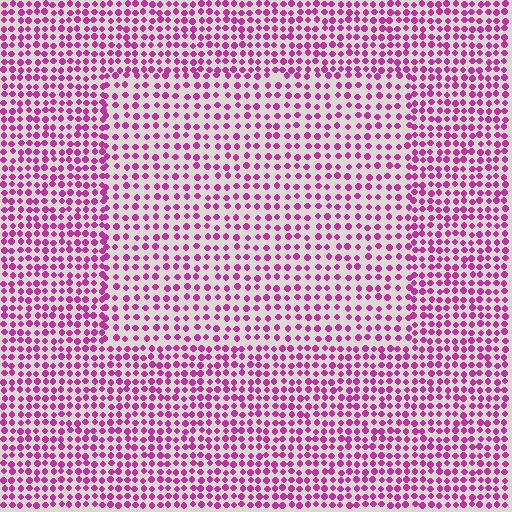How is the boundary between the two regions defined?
The boundary is defined by a change in element density (approximately 1.5x ratio). All elements are the same color, size, and shape.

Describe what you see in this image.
The image contains small magenta elements arranged at two different densities. A rectangle-shaped region is visible where the elements are less densely packed than the surrounding area.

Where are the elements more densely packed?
The elements are more densely packed outside the rectangle boundary.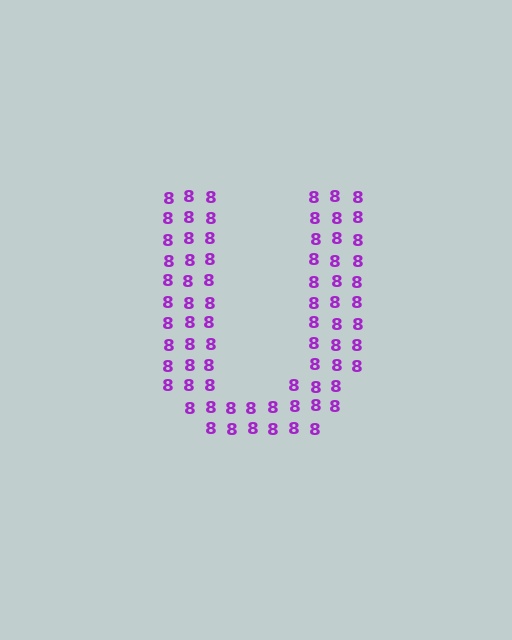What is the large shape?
The large shape is the letter U.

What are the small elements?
The small elements are digit 8's.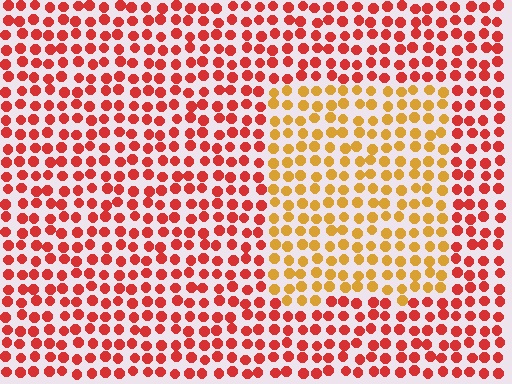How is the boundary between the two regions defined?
The boundary is defined purely by a slight shift in hue (about 41 degrees). Spacing, size, and orientation are identical on both sides.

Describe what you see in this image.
The image is filled with small red elements in a uniform arrangement. A rectangle-shaped region is visible where the elements are tinted to a slightly different hue, forming a subtle color boundary.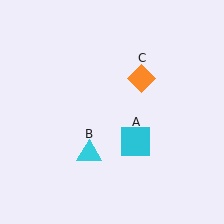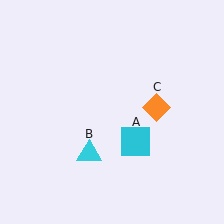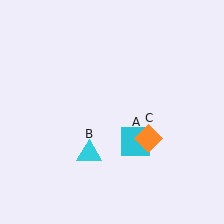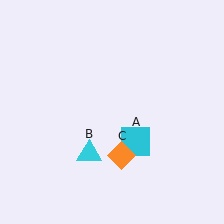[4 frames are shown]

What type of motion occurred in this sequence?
The orange diamond (object C) rotated clockwise around the center of the scene.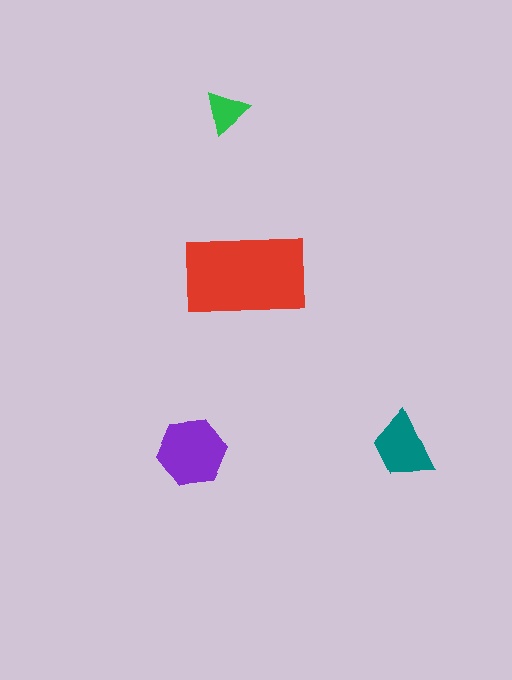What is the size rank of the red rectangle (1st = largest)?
1st.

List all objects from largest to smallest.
The red rectangle, the purple hexagon, the teal trapezoid, the green triangle.